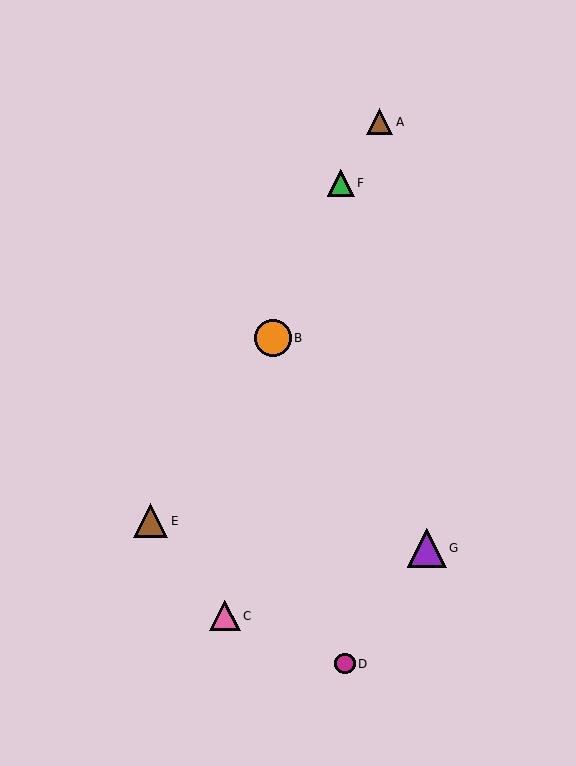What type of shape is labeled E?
Shape E is a brown triangle.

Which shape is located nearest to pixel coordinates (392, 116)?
The brown triangle (labeled A) at (380, 122) is nearest to that location.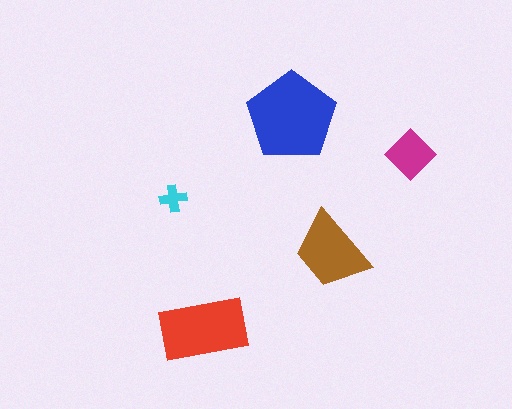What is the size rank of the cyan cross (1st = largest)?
5th.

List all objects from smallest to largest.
The cyan cross, the magenta diamond, the brown trapezoid, the red rectangle, the blue pentagon.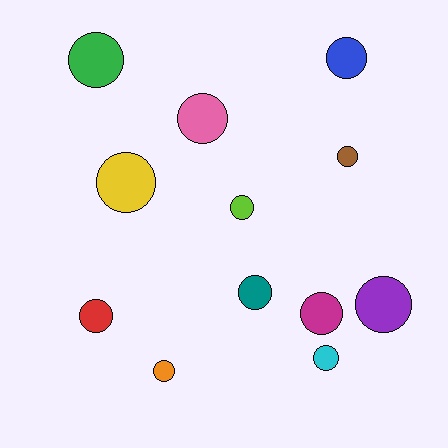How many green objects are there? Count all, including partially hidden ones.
There is 1 green object.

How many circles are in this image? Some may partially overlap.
There are 12 circles.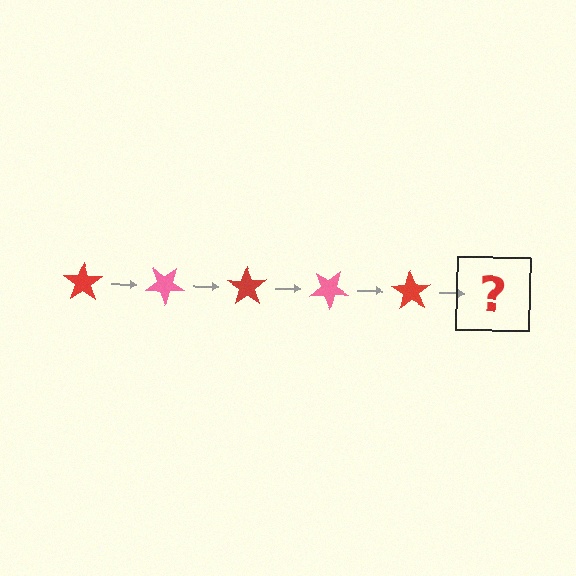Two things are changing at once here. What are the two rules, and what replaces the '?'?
The two rules are that it rotates 35 degrees each step and the color cycles through red and pink. The '?' should be a pink star, rotated 175 degrees from the start.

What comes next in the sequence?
The next element should be a pink star, rotated 175 degrees from the start.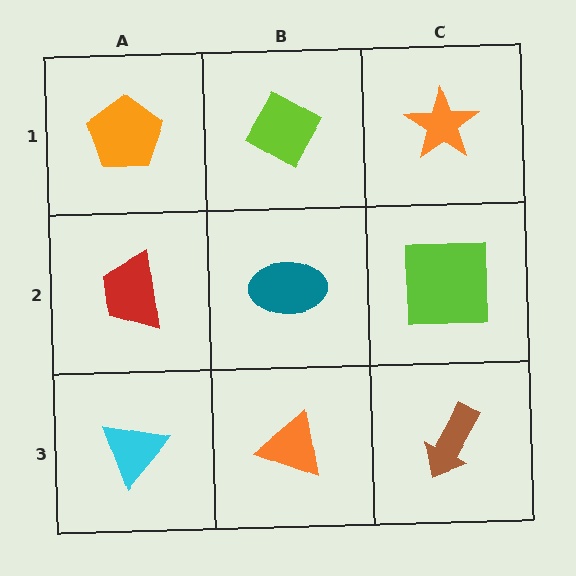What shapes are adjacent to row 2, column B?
A lime diamond (row 1, column B), an orange triangle (row 3, column B), a red trapezoid (row 2, column A), a lime square (row 2, column C).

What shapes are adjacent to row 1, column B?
A teal ellipse (row 2, column B), an orange pentagon (row 1, column A), an orange star (row 1, column C).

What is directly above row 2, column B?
A lime diamond.